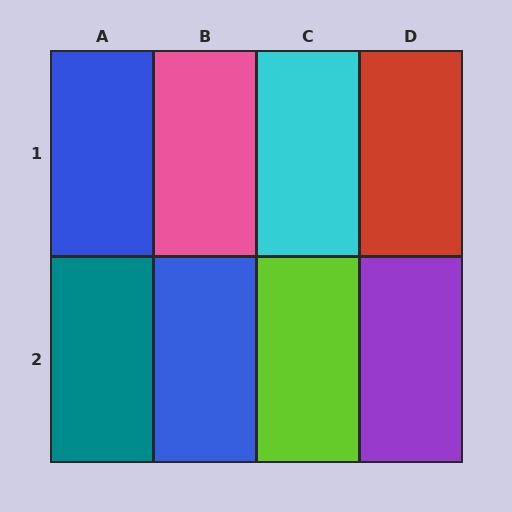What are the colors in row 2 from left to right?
Teal, blue, lime, purple.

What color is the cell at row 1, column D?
Red.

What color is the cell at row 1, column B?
Pink.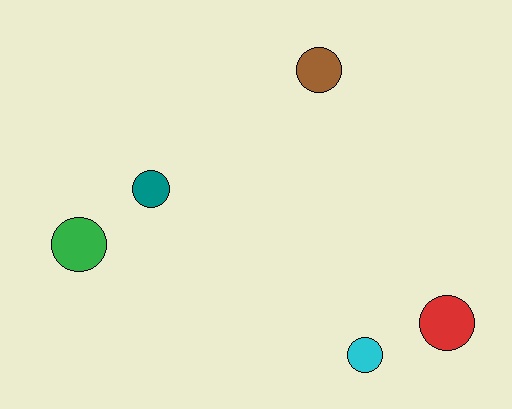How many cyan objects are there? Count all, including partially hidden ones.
There is 1 cyan object.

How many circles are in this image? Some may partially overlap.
There are 5 circles.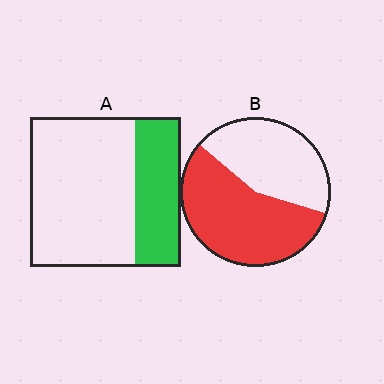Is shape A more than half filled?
No.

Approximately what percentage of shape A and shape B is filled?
A is approximately 30% and B is approximately 55%.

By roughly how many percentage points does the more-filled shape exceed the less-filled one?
By roughly 25 percentage points (B over A).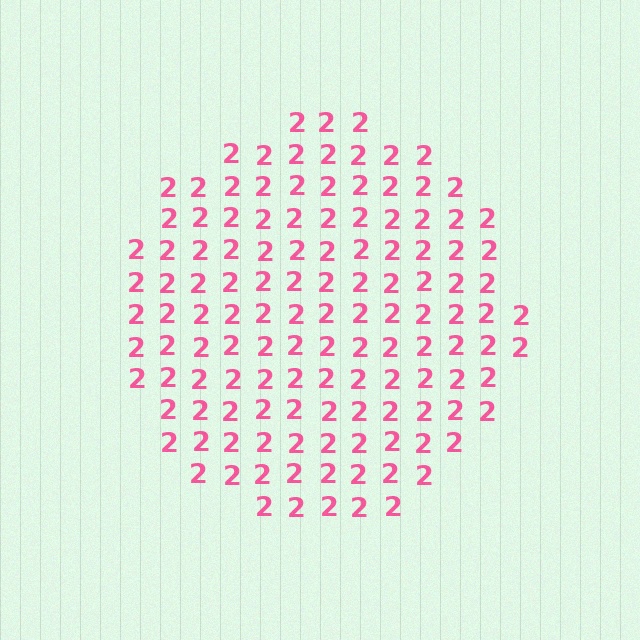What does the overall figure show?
The overall figure shows a circle.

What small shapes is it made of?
It is made of small digit 2's.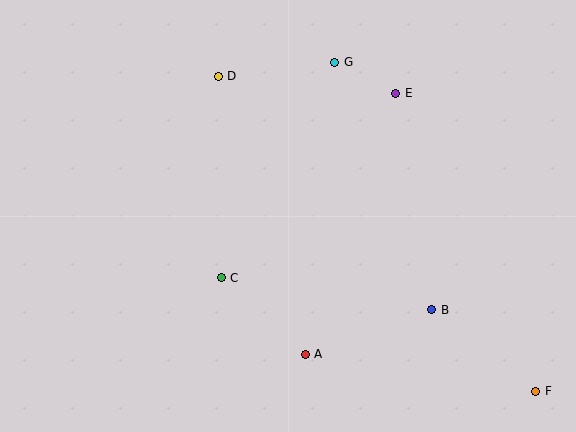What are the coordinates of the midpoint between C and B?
The midpoint between C and B is at (327, 294).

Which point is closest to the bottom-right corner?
Point F is closest to the bottom-right corner.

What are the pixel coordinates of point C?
Point C is at (221, 278).